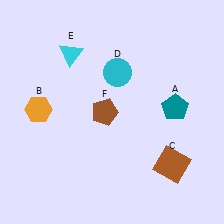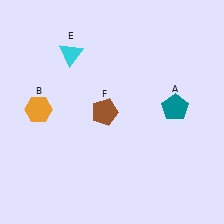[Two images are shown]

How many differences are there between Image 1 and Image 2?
There are 2 differences between the two images.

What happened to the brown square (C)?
The brown square (C) was removed in Image 2. It was in the bottom-right area of Image 1.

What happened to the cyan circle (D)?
The cyan circle (D) was removed in Image 2. It was in the top-right area of Image 1.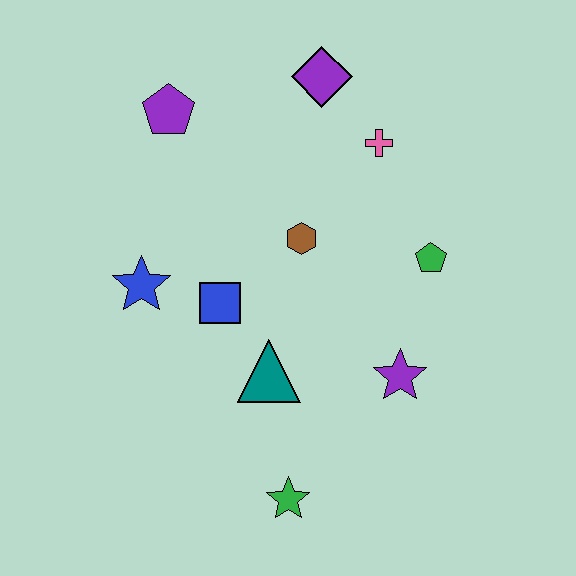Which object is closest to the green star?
The teal triangle is closest to the green star.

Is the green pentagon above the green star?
Yes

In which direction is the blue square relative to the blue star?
The blue square is to the right of the blue star.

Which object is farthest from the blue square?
The purple diamond is farthest from the blue square.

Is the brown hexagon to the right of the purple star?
No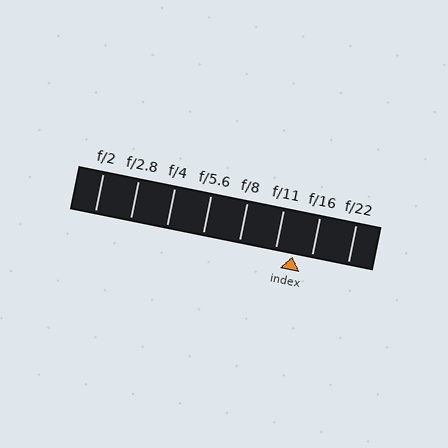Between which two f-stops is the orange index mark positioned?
The index mark is between f/11 and f/16.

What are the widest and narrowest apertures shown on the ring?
The widest aperture shown is f/2 and the narrowest is f/22.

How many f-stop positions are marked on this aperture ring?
There are 8 f-stop positions marked.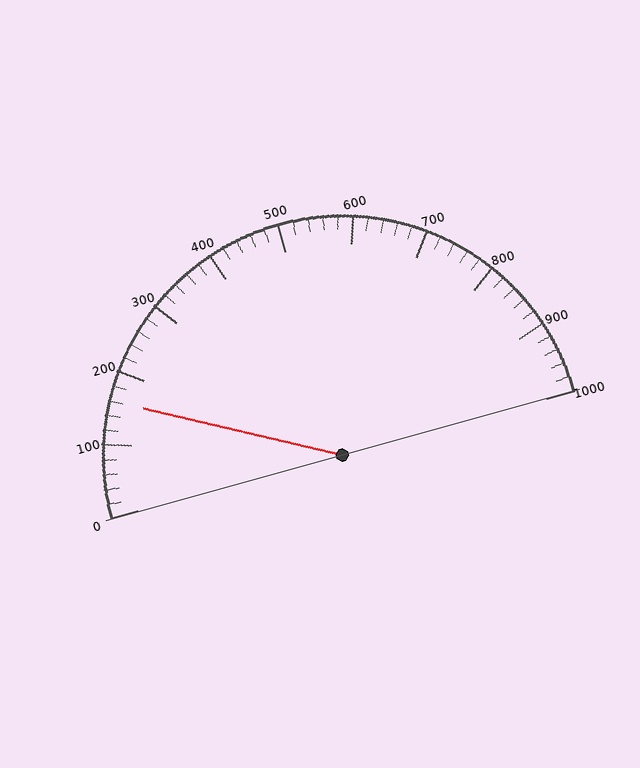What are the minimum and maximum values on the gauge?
The gauge ranges from 0 to 1000.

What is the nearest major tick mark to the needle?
The nearest major tick mark is 200.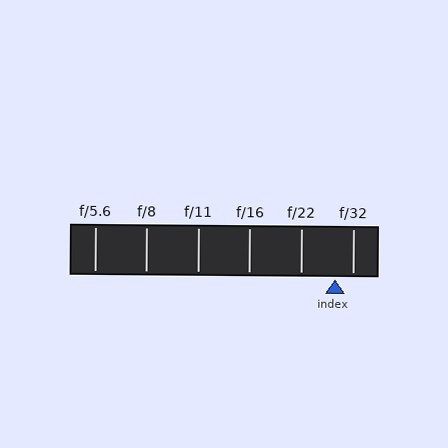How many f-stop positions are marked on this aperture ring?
There are 6 f-stop positions marked.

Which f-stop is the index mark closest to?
The index mark is closest to f/32.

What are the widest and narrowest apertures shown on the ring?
The widest aperture shown is f/5.6 and the narrowest is f/32.